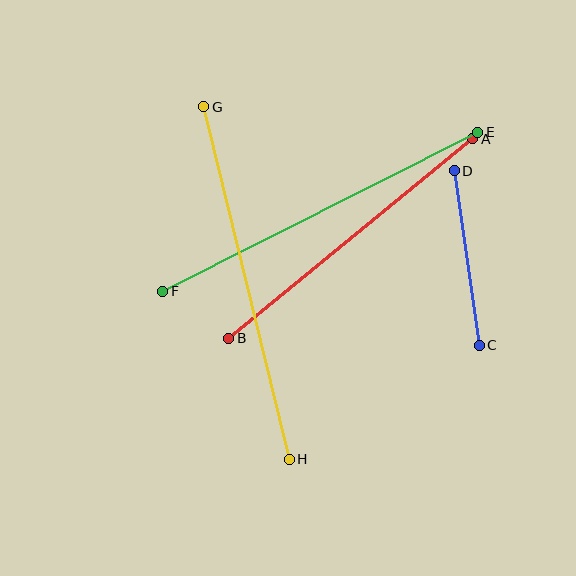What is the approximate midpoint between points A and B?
The midpoint is at approximately (351, 238) pixels.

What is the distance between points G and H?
The distance is approximately 363 pixels.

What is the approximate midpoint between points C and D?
The midpoint is at approximately (467, 258) pixels.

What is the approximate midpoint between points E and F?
The midpoint is at approximately (320, 212) pixels.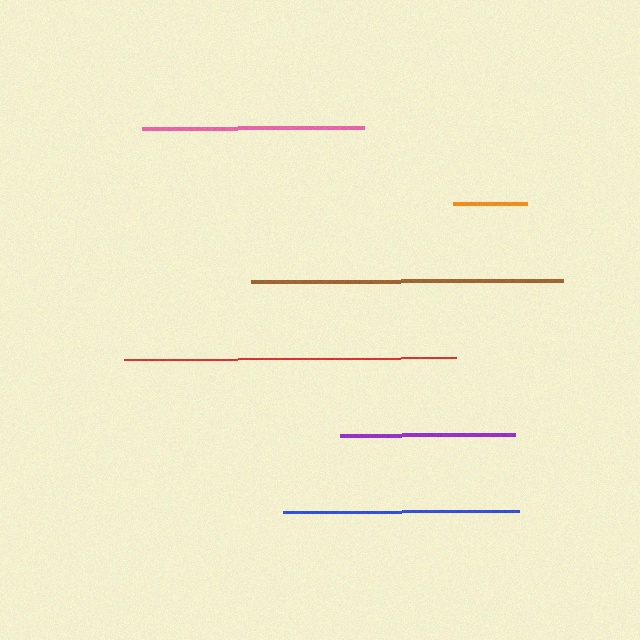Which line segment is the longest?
The red line is the longest at approximately 332 pixels.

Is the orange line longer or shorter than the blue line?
The blue line is longer than the orange line.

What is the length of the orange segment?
The orange segment is approximately 74 pixels long.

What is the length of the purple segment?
The purple segment is approximately 175 pixels long.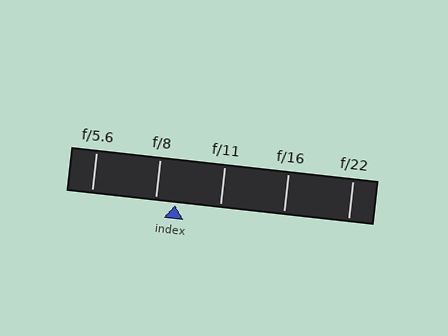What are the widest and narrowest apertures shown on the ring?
The widest aperture shown is f/5.6 and the narrowest is f/22.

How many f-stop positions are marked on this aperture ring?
There are 5 f-stop positions marked.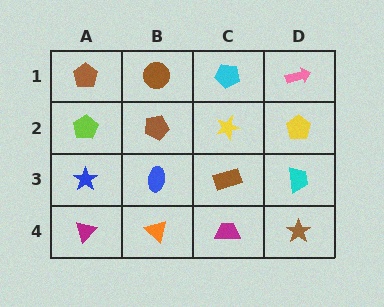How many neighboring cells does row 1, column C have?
3.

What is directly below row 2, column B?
A blue ellipse.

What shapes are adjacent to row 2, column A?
A brown pentagon (row 1, column A), a blue star (row 3, column A), a brown pentagon (row 2, column B).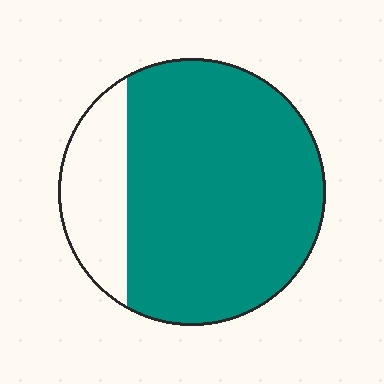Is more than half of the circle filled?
Yes.